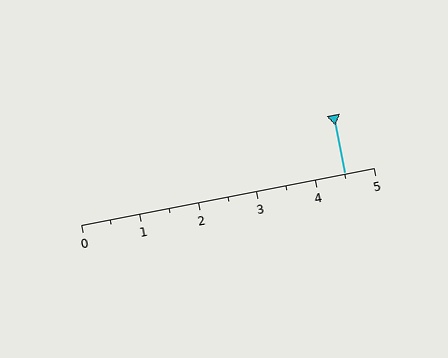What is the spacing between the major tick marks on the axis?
The major ticks are spaced 1 apart.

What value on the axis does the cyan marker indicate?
The marker indicates approximately 4.5.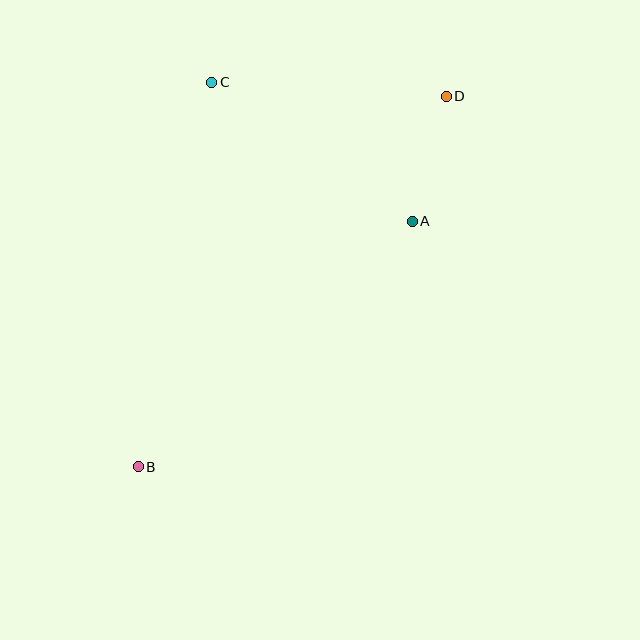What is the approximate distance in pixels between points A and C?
The distance between A and C is approximately 244 pixels.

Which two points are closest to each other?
Points A and D are closest to each other.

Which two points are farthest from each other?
Points B and D are farthest from each other.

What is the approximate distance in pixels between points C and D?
The distance between C and D is approximately 235 pixels.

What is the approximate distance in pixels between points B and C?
The distance between B and C is approximately 391 pixels.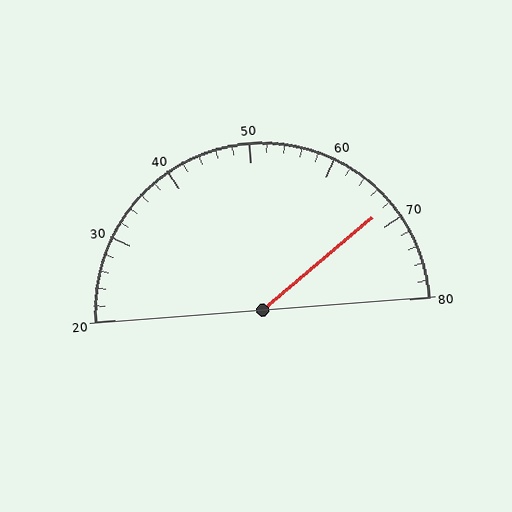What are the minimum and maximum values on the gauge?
The gauge ranges from 20 to 80.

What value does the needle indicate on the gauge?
The needle indicates approximately 68.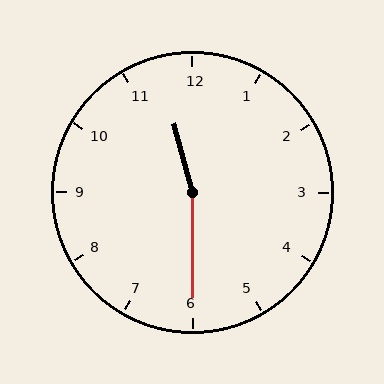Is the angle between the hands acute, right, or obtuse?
It is obtuse.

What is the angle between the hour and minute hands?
Approximately 165 degrees.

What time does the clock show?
11:30.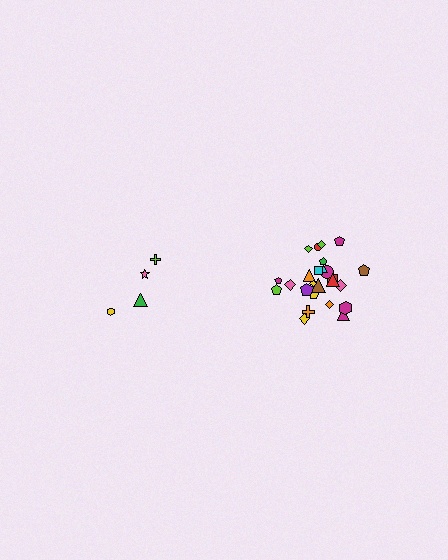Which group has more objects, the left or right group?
The right group.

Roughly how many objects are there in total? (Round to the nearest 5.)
Roughly 30 objects in total.